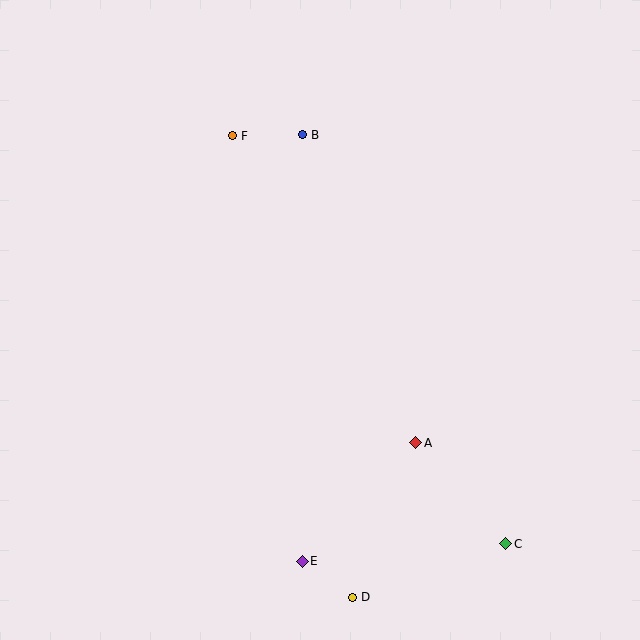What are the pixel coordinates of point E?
Point E is at (302, 561).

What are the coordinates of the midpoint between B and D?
The midpoint between B and D is at (328, 366).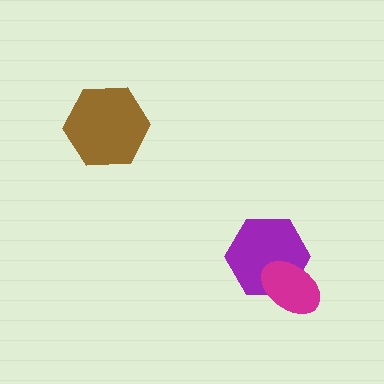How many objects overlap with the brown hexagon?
0 objects overlap with the brown hexagon.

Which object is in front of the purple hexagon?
The magenta ellipse is in front of the purple hexagon.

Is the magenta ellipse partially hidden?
No, no other shape covers it.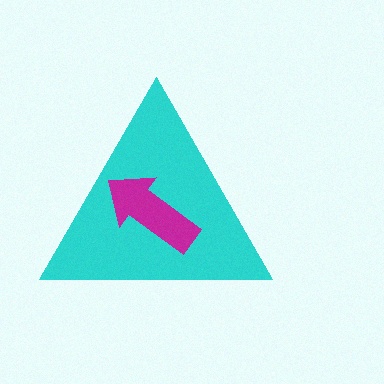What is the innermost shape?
The magenta arrow.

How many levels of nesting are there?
2.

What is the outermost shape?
The cyan triangle.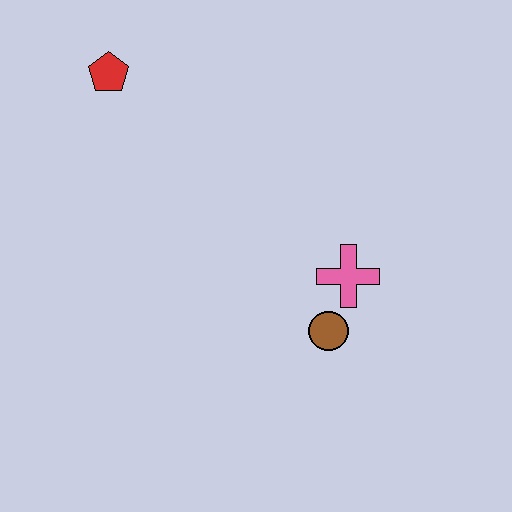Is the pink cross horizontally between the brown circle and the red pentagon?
No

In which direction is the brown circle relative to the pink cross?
The brown circle is below the pink cross.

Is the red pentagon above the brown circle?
Yes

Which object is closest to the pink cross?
The brown circle is closest to the pink cross.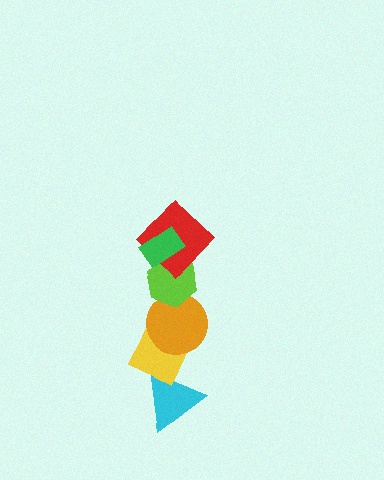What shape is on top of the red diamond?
The green rectangle is on top of the red diamond.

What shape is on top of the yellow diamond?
The orange circle is on top of the yellow diamond.